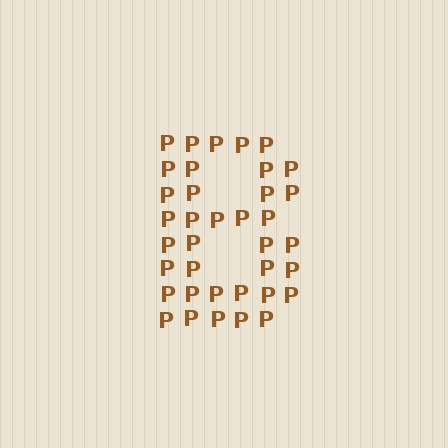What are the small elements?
The small elements are letter P's.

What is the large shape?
The large shape is the letter B.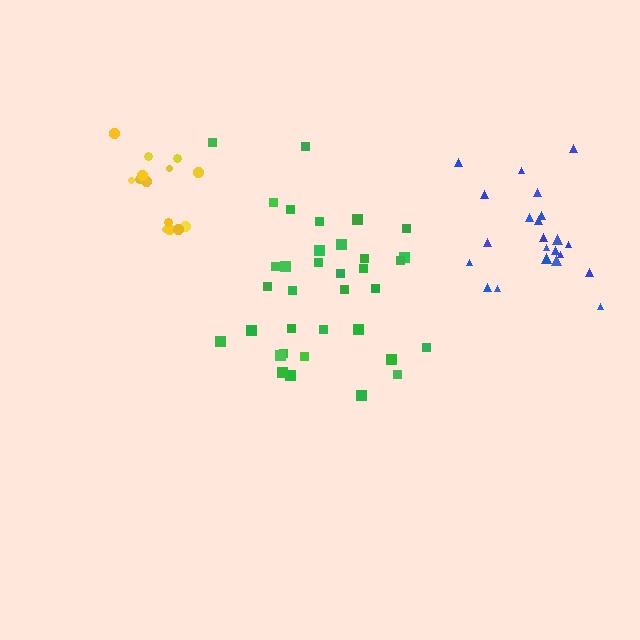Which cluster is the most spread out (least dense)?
Green.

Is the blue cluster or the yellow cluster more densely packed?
Yellow.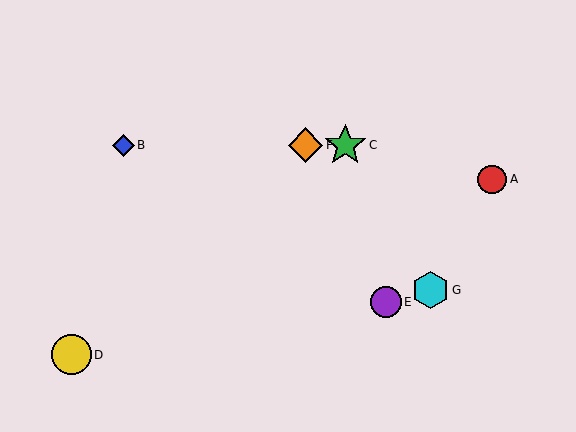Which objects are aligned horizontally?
Objects B, C, F are aligned horizontally.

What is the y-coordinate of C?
Object C is at y≈145.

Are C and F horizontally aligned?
Yes, both are at y≈145.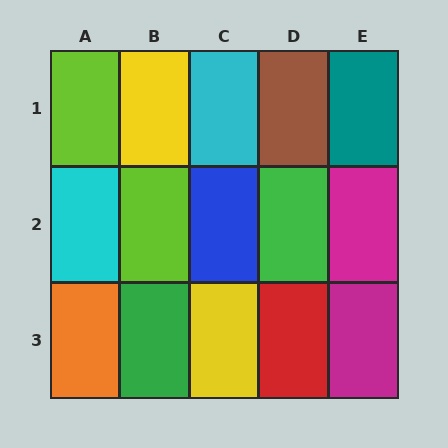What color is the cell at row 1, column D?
Brown.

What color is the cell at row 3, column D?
Red.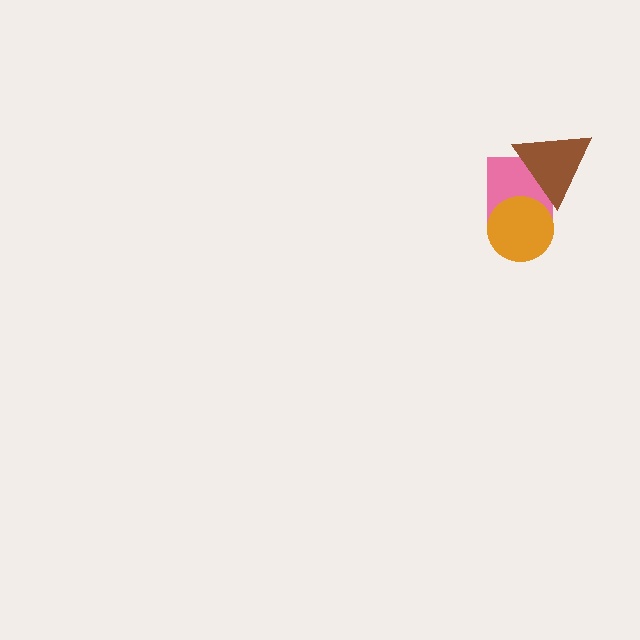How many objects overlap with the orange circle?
1 object overlaps with the orange circle.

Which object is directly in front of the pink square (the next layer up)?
The orange circle is directly in front of the pink square.